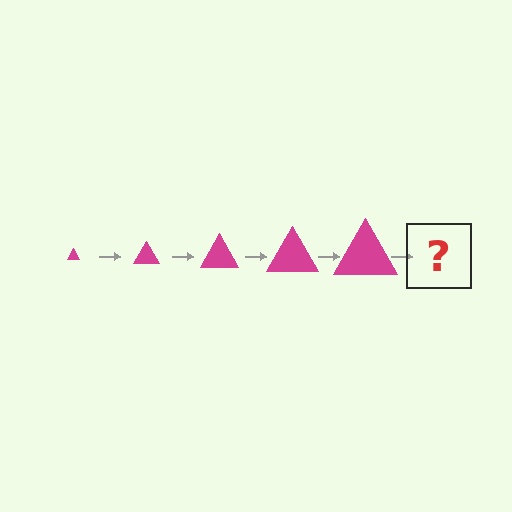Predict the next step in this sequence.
The next step is a magenta triangle, larger than the previous one.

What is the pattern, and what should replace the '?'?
The pattern is that the triangle gets progressively larger each step. The '?' should be a magenta triangle, larger than the previous one.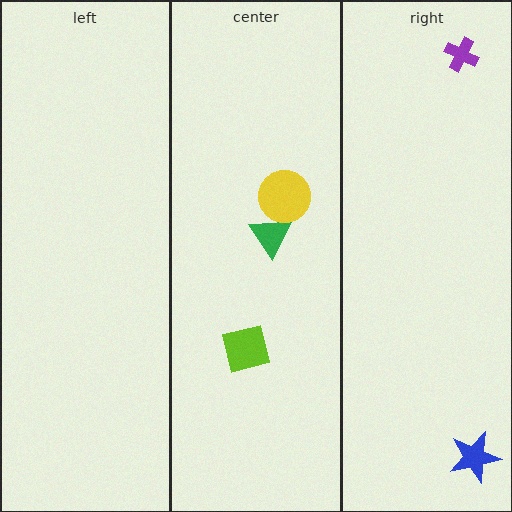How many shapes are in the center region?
3.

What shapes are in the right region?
The purple cross, the blue star.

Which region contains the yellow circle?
The center region.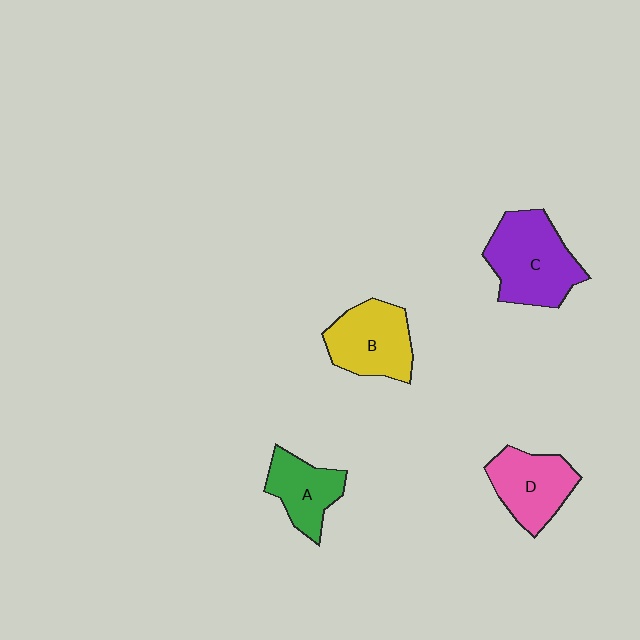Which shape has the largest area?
Shape C (purple).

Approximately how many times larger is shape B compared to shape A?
Approximately 1.3 times.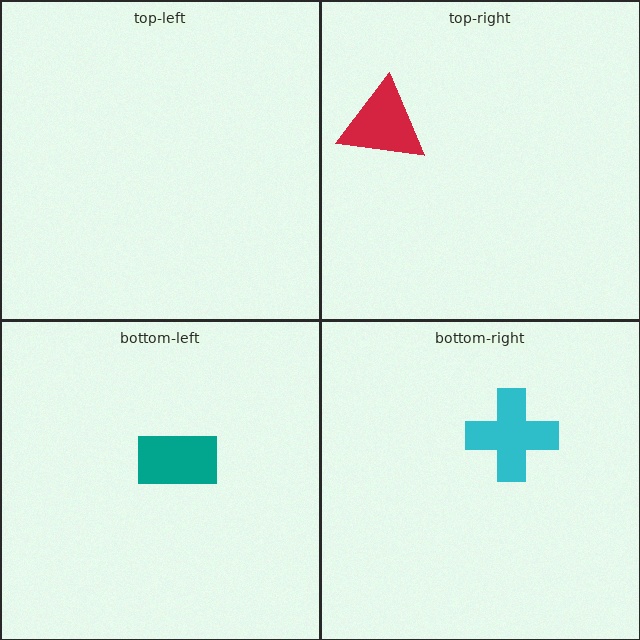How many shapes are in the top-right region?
1.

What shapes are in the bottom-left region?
The teal rectangle.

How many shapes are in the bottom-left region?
1.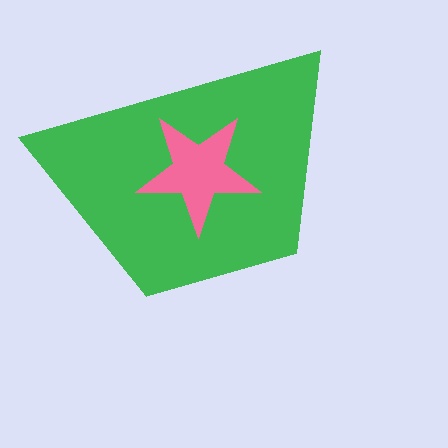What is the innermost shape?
The pink star.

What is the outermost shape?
The green trapezoid.